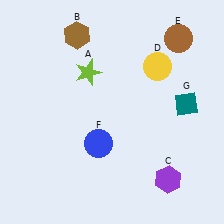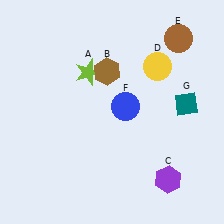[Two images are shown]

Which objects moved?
The objects that moved are: the brown hexagon (B), the blue circle (F).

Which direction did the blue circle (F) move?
The blue circle (F) moved up.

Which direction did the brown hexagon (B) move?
The brown hexagon (B) moved down.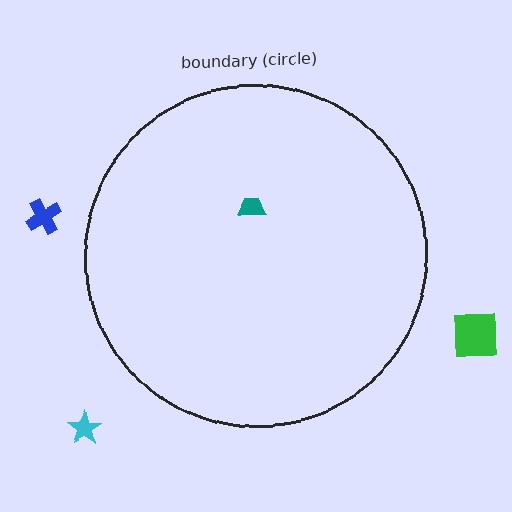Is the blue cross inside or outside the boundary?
Outside.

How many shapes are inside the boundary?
1 inside, 3 outside.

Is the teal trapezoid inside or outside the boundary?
Inside.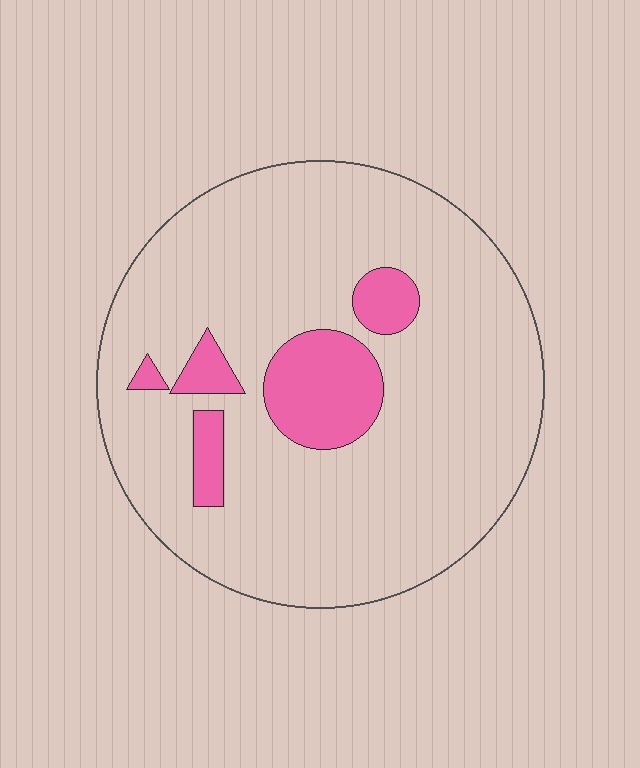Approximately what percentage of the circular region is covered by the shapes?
Approximately 15%.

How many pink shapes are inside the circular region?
5.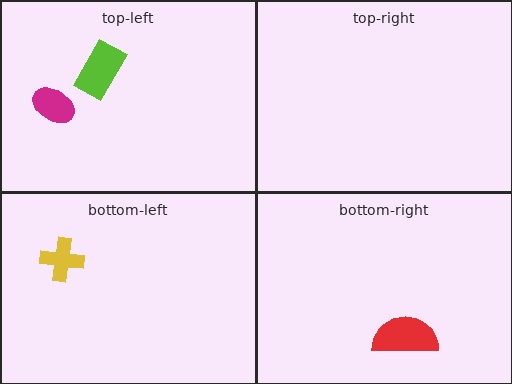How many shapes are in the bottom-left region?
1.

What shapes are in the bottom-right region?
The red semicircle.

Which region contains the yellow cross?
The bottom-left region.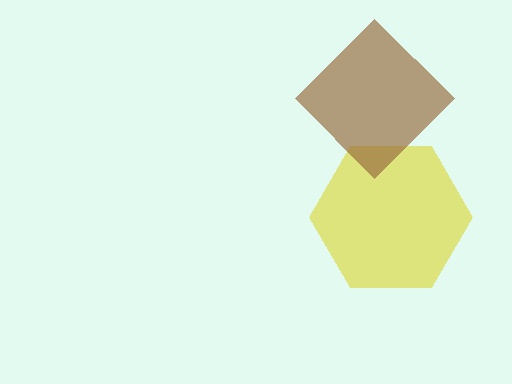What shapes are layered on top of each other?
The layered shapes are: a yellow hexagon, a brown diamond.